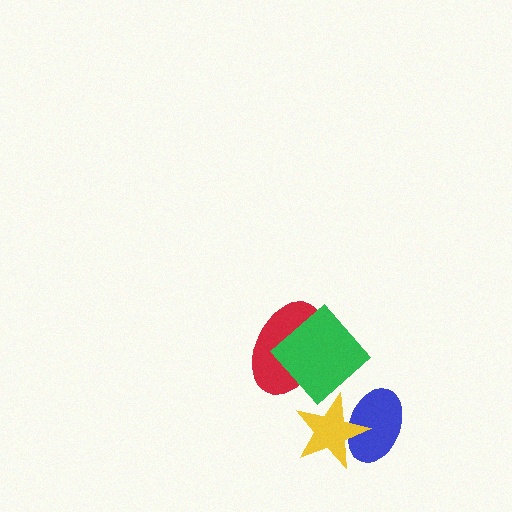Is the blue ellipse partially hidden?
Yes, it is partially covered by another shape.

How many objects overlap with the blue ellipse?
1 object overlaps with the blue ellipse.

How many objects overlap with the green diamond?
1 object overlaps with the green diamond.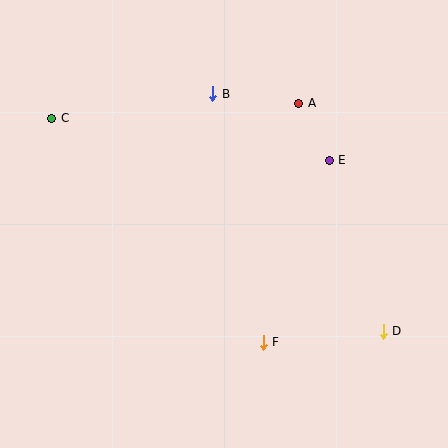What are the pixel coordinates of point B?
Point B is at (213, 94).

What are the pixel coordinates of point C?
Point C is at (52, 118).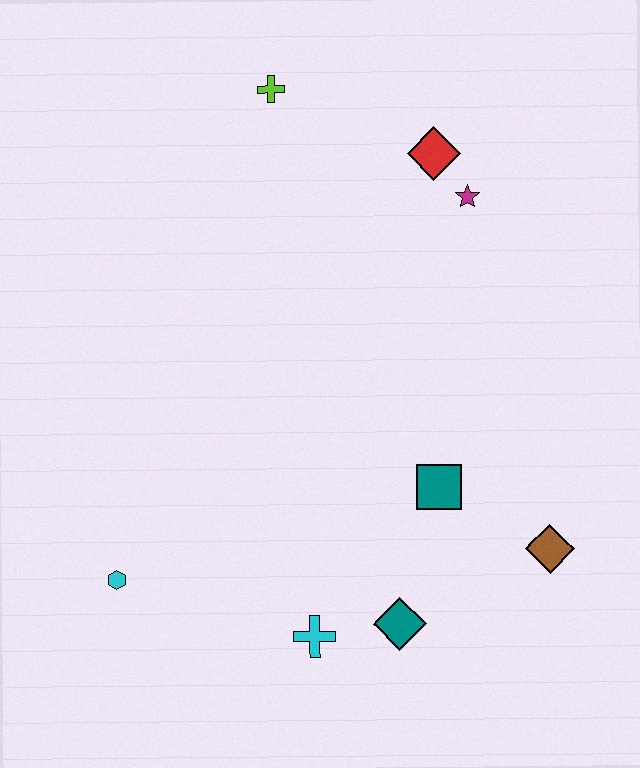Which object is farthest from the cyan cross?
The lime cross is farthest from the cyan cross.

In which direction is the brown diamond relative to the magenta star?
The brown diamond is below the magenta star.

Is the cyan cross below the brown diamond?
Yes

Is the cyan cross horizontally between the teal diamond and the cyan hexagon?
Yes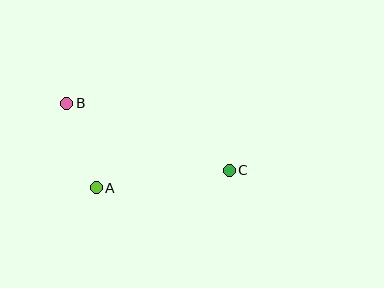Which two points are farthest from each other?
Points B and C are farthest from each other.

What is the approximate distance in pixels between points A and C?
The distance between A and C is approximately 134 pixels.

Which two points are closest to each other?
Points A and B are closest to each other.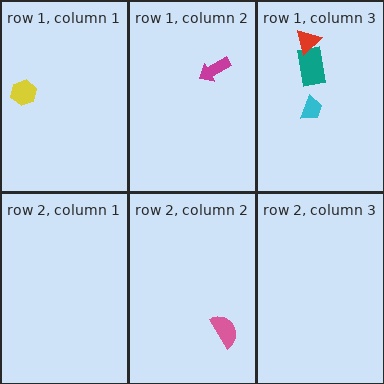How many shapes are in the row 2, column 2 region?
1.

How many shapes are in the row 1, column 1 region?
1.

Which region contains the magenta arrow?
The row 1, column 2 region.